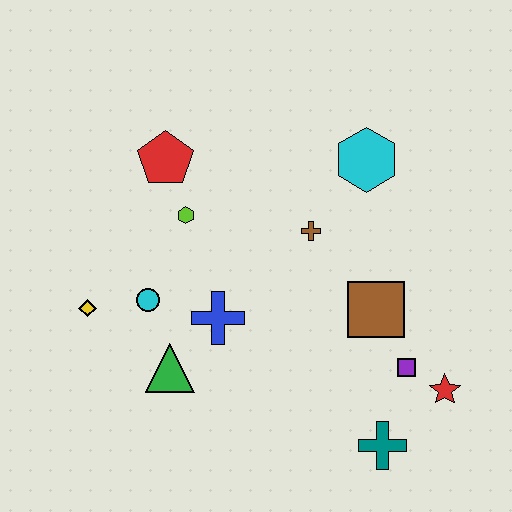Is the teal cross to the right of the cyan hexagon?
Yes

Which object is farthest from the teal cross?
The red pentagon is farthest from the teal cross.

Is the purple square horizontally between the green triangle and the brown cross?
No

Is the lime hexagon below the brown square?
No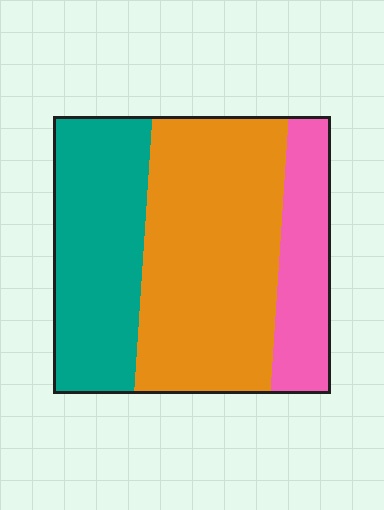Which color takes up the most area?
Orange, at roughly 50%.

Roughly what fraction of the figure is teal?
Teal covers around 30% of the figure.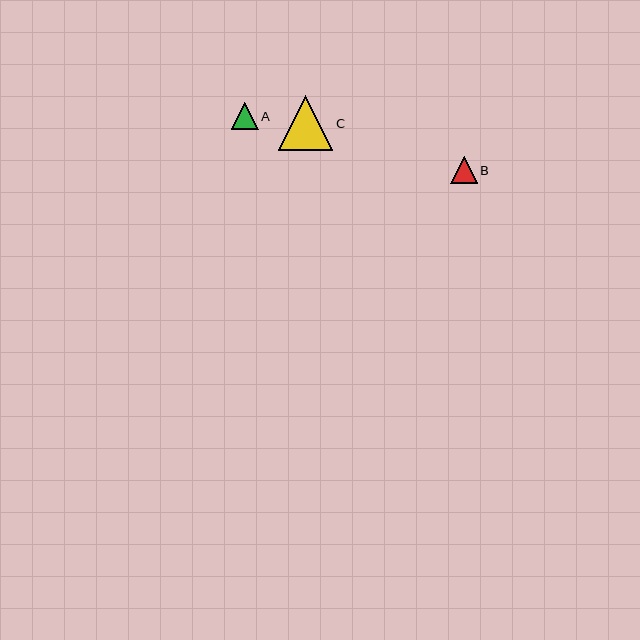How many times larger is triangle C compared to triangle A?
Triangle C is approximately 2.0 times the size of triangle A.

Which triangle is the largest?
Triangle C is the largest with a size of approximately 54 pixels.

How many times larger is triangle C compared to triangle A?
Triangle C is approximately 2.0 times the size of triangle A.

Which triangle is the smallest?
Triangle B is the smallest with a size of approximately 27 pixels.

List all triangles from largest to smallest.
From largest to smallest: C, A, B.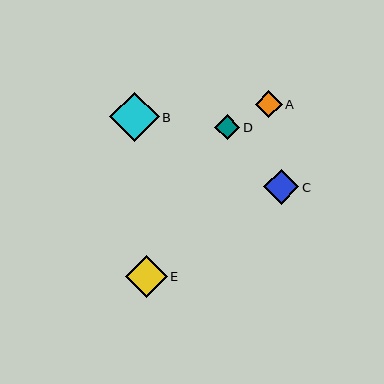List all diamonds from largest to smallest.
From largest to smallest: B, E, C, A, D.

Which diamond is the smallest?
Diamond D is the smallest with a size of approximately 25 pixels.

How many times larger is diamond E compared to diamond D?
Diamond E is approximately 1.7 times the size of diamond D.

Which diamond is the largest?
Diamond B is the largest with a size of approximately 50 pixels.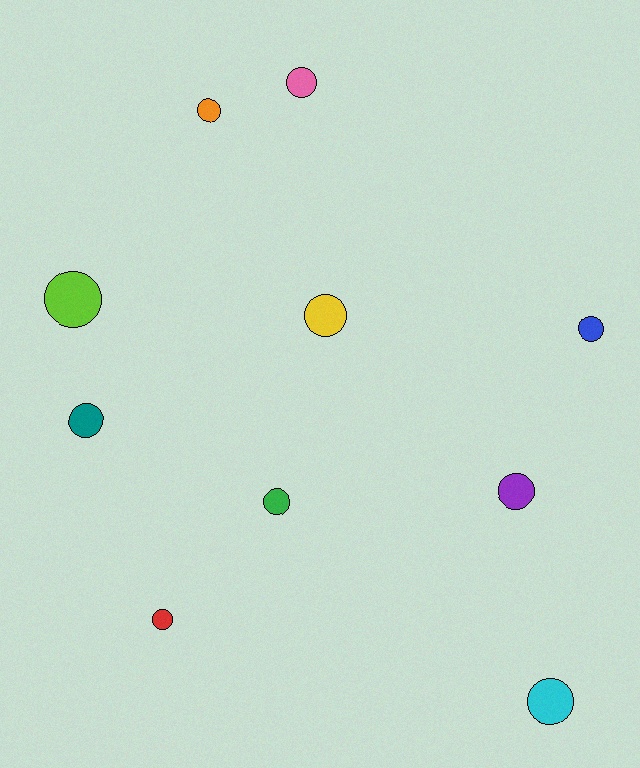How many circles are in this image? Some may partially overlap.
There are 10 circles.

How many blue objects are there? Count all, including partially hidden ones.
There is 1 blue object.